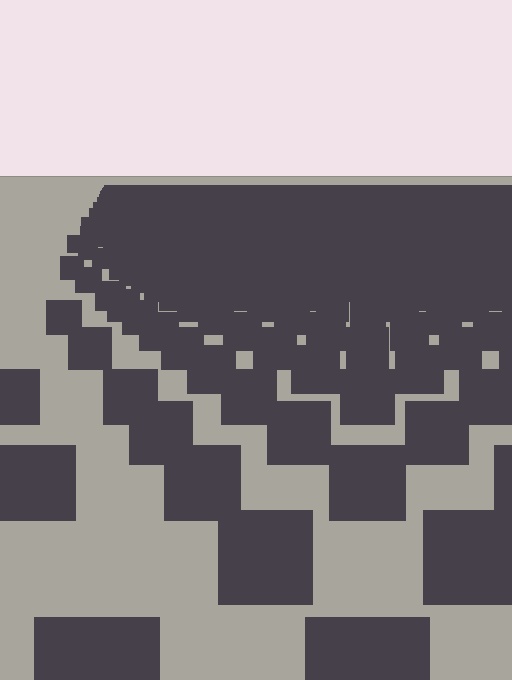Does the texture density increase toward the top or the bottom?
Density increases toward the top.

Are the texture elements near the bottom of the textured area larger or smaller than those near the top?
Larger. Near the bottom, elements are closer to the viewer and appear at a bigger on-screen size.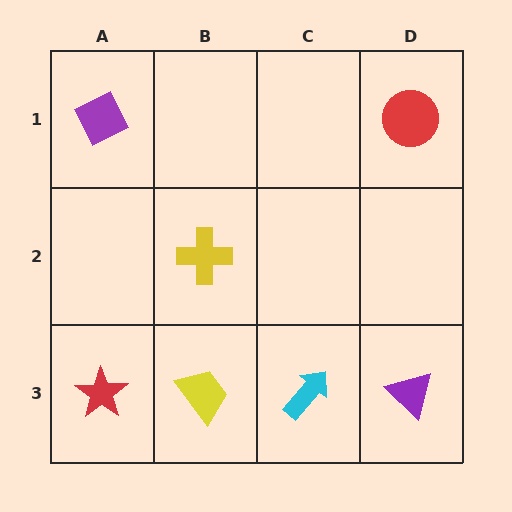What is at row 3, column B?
A yellow trapezoid.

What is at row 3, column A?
A red star.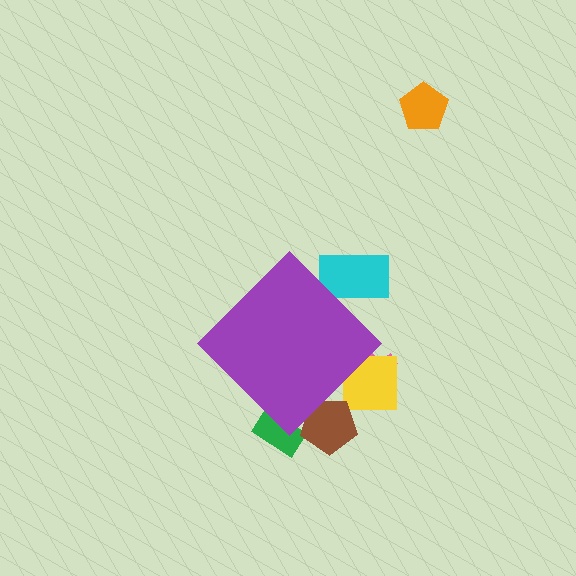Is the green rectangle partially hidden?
Yes, the green rectangle is partially hidden behind the purple diamond.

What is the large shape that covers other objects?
A purple diamond.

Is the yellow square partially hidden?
Yes, the yellow square is partially hidden behind the purple diamond.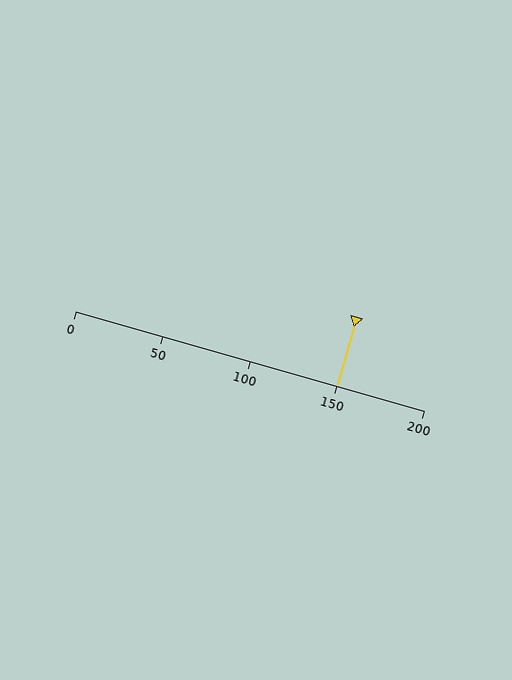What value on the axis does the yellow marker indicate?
The marker indicates approximately 150.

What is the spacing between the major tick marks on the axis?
The major ticks are spaced 50 apart.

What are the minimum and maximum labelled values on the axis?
The axis runs from 0 to 200.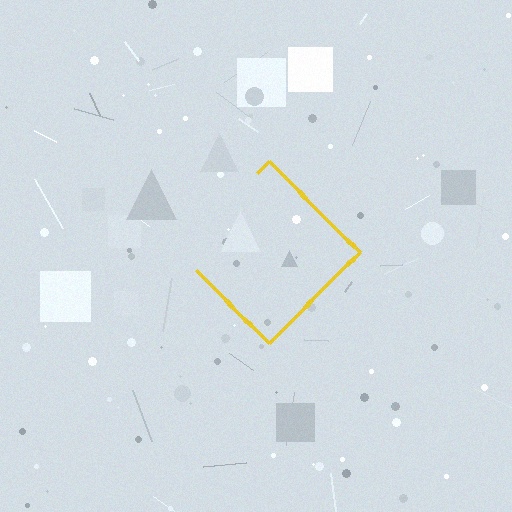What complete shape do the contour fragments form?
The contour fragments form a diamond.